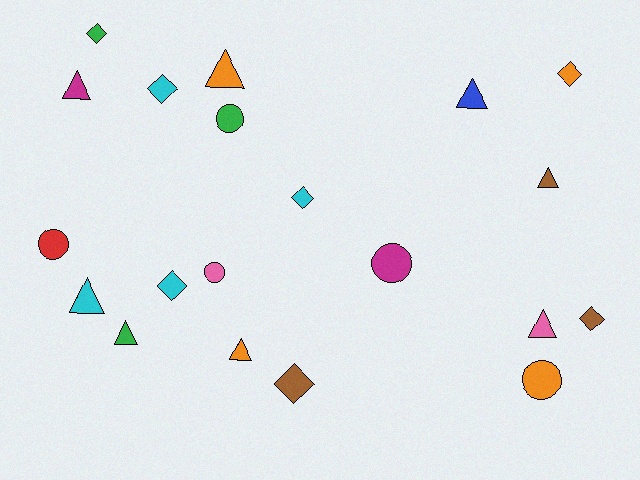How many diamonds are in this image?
There are 7 diamonds.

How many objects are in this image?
There are 20 objects.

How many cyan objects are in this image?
There are 4 cyan objects.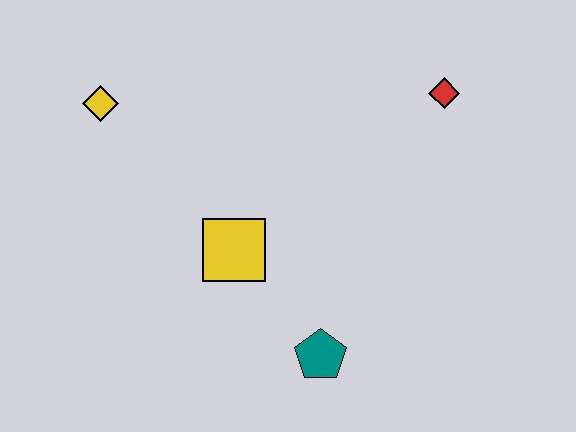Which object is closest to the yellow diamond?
The yellow square is closest to the yellow diamond.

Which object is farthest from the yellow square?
The red diamond is farthest from the yellow square.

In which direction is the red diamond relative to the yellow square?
The red diamond is to the right of the yellow square.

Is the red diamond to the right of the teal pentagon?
Yes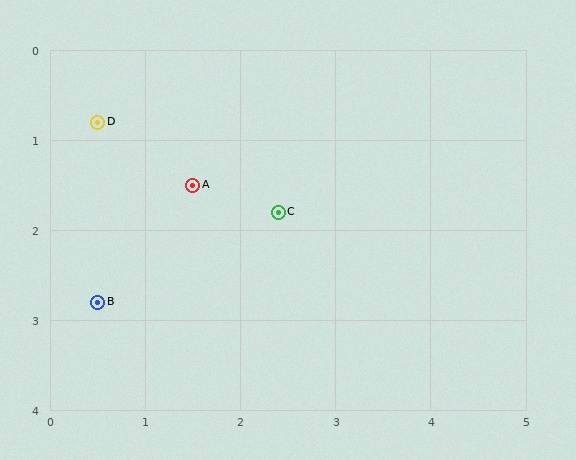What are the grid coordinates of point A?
Point A is at approximately (1.5, 1.5).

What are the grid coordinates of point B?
Point B is at approximately (0.5, 2.8).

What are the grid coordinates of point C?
Point C is at approximately (2.4, 1.8).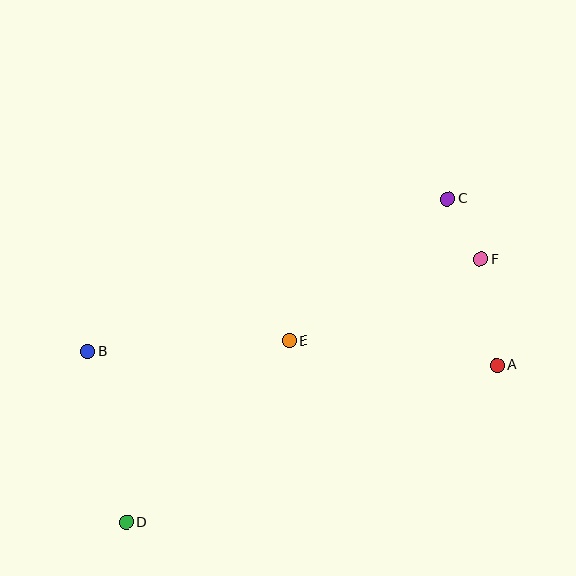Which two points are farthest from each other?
Points C and D are farthest from each other.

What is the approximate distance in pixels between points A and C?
The distance between A and C is approximately 173 pixels.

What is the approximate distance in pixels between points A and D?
The distance between A and D is approximately 403 pixels.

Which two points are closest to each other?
Points C and F are closest to each other.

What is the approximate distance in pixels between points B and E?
The distance between B and E is approximately 202 pixels.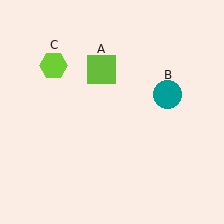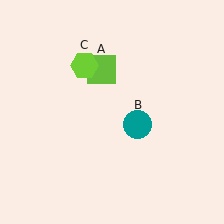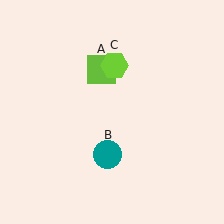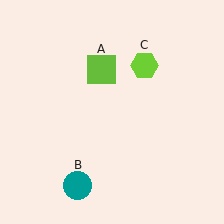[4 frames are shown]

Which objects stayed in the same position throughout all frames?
Lime square (object A) remained stationary.